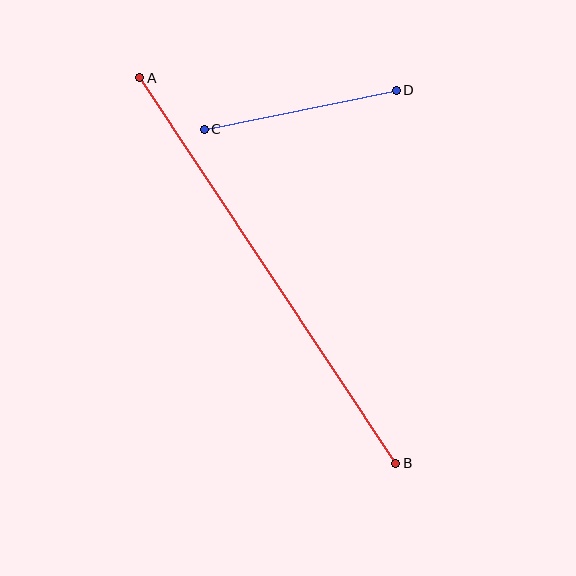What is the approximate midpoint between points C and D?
The midpoint is at approximately (300, 110) pixels.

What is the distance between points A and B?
The distance is approximately 463 pixels.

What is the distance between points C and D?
The distance is approximately 196 pixels.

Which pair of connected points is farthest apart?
Points A and B are farthest apart.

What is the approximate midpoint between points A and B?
The midpoint is at approximately (268, 270) pixels.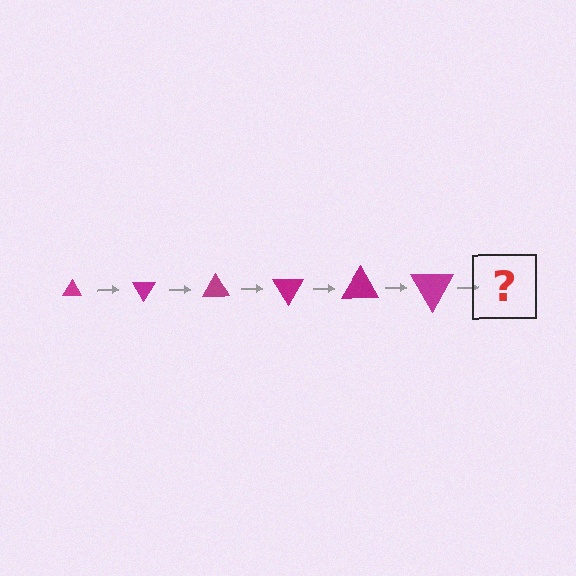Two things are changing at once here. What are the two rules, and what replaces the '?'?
The two rules are that the triangle grows larger each step and it rotates 60 degrees each step. The '?' should be a triangle, larger than the previous one and rotated 360 degrees from the start.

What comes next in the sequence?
The next element should be a triangle, larger than the previous one and rotated 360 degrees from the start.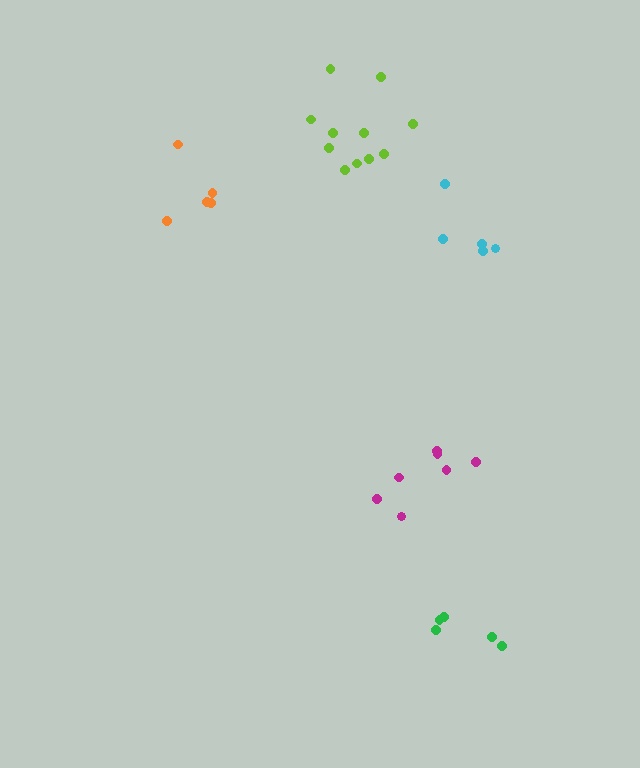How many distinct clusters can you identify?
There are 5 distinct clusters.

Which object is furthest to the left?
The orange cluster is leftmost.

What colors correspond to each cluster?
The clusters are colored: magenta, orange, cyan, lime, green.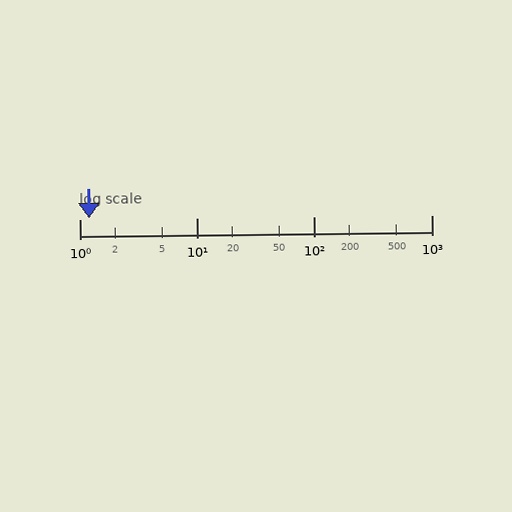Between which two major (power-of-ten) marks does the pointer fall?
The pointer is between 1 and 10.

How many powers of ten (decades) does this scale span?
The scale spans 3 decades, from 1 to 1000.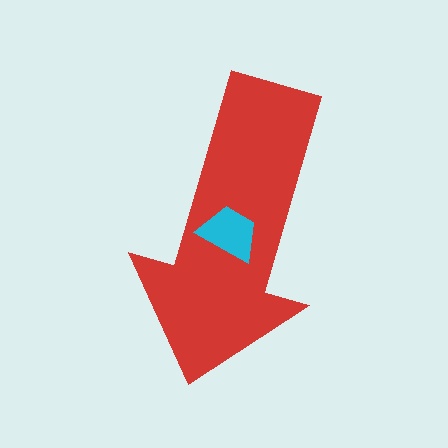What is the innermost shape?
The cyan trapezoid.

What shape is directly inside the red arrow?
The cyan trapezoid.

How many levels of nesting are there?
2.